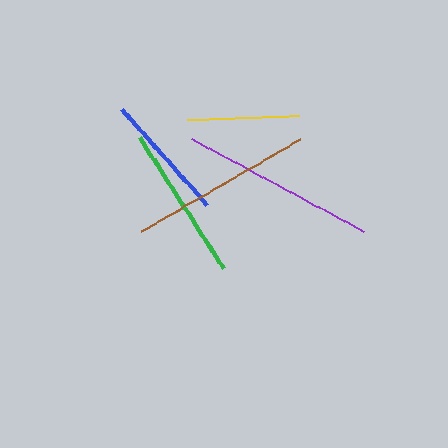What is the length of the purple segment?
The purple segment is approximately 196 pixels long.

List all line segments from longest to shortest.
From longest to shortest: purple, brown, green, blue, yellow.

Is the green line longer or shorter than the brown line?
The brown line is longer than the green line.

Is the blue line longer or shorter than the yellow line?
The blue line is longer than the yellow line.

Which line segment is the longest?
The purple line is the longest at approximately 196 pixels.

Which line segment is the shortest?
The yellow line is the shortest at approximately 112 pixels.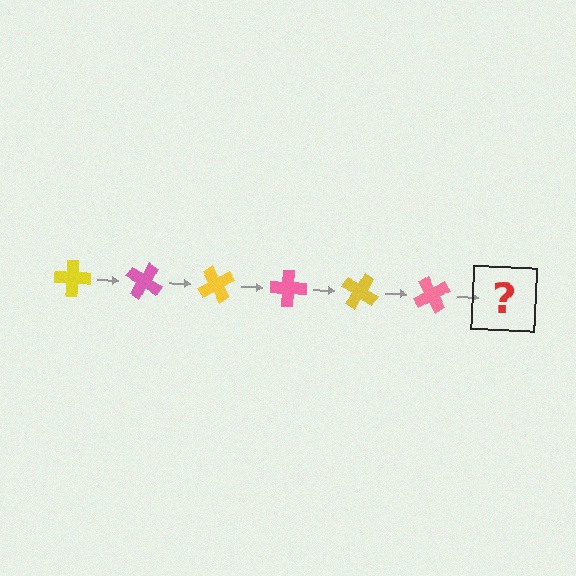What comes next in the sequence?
The next element should be a yellow cross, rotated 180 degrees from the start.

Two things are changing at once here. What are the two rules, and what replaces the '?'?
The two rules are that it rotates 30 degrees each step and the color cycles through yellow and pink. The '?' should be a yellow cross, rotated 180 degrees from the start.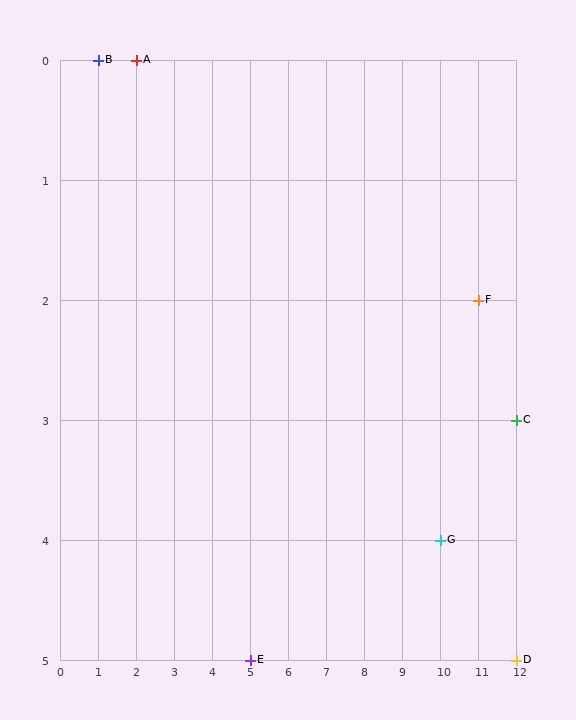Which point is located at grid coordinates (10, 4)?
Point G is at (10, 4).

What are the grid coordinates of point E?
Point E is at grid coordinates (5, 5).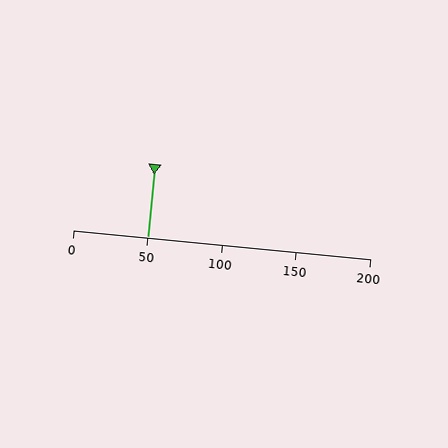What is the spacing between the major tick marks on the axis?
The major ticks are spaced 50 apart.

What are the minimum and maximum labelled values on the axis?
The axis runs from 0 to 200.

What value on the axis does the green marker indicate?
The marker indicates approximately 50.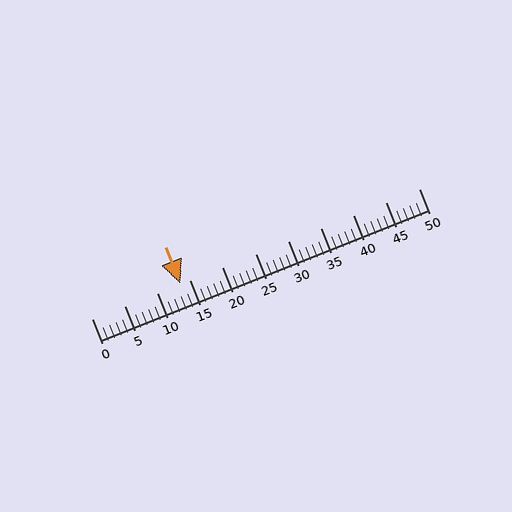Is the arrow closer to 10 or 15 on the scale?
The arrow is closer to 15.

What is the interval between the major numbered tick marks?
The major tick marks are spaced 5 units apart.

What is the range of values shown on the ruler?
The ruler shows values from 0 to 50.